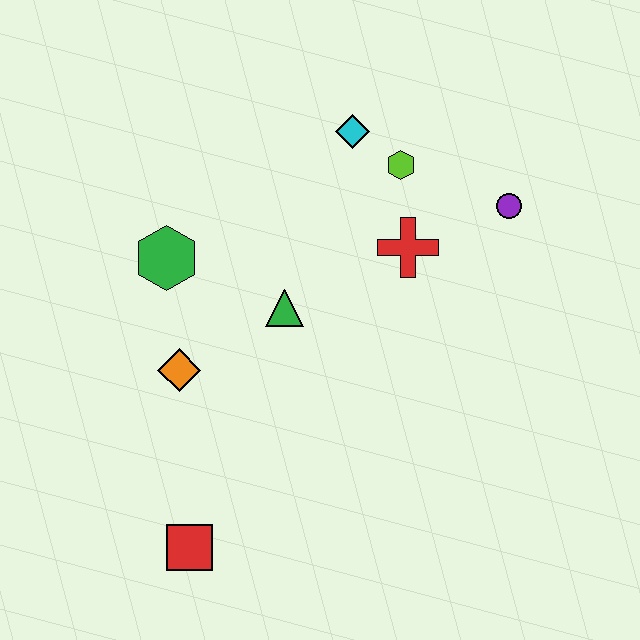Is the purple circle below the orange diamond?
No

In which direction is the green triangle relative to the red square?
The green triangle is above the red square.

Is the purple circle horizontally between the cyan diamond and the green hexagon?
No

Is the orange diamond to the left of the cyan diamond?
Yes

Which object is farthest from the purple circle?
The red square is farthest from the purple circle.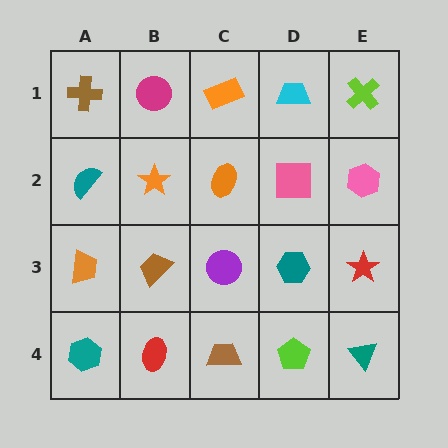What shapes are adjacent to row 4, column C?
A purple circle (row 3, column C), a red ellipse (row 4, column B), a lime pentagon (row 4, column D).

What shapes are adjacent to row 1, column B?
An orange star (row 2, column B), a brown cross (row 1, column A), an orange rectangle (row 1, column C).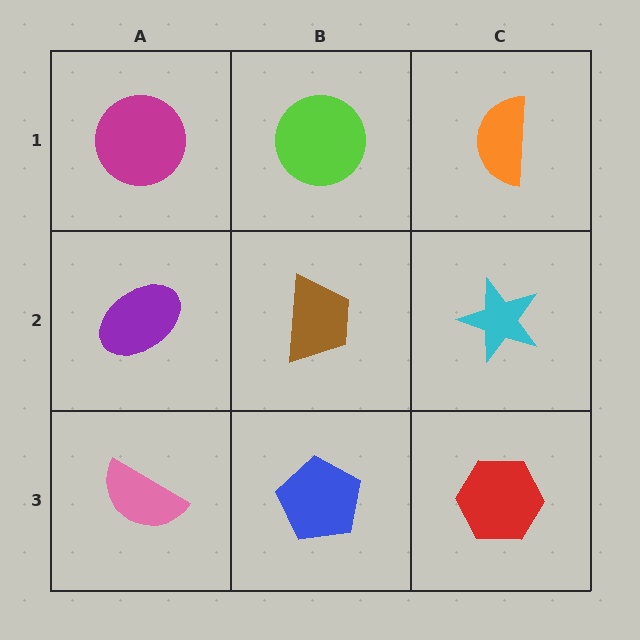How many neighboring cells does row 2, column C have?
3.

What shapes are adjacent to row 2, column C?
An orange semicircle (row 1, column C), a red hexagon (row 3, column C), a brown trapezoid (row 2, column B).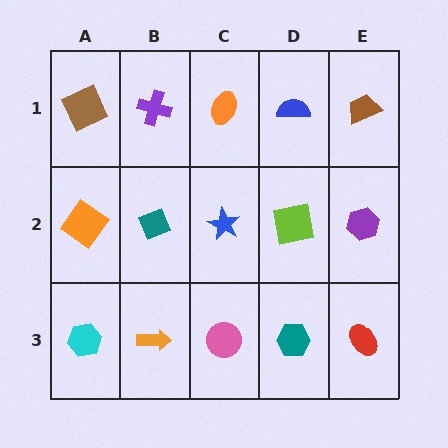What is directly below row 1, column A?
An orange diamond.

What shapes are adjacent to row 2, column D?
A blue semicircle (row 1, column D), a teal hexagon (row 3, column D), a blue star (row 2, column C), a purple hexagon (row 2, column E).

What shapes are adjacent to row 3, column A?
An orange diamond (row 2, column A), an orange arrow (row 3, column B).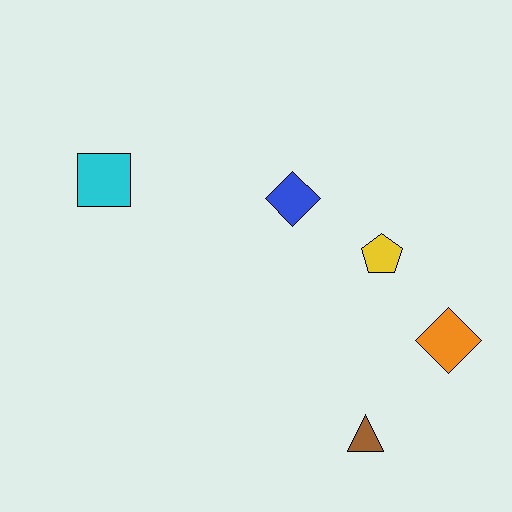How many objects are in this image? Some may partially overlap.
There are 5 objects.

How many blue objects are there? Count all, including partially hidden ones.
There is 1 blue object.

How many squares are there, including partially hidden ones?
There is 1 square.